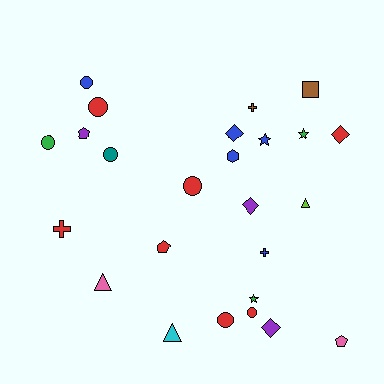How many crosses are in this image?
There are 3 crosses.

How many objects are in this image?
There are 25 objects.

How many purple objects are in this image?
There are 3 purple objects.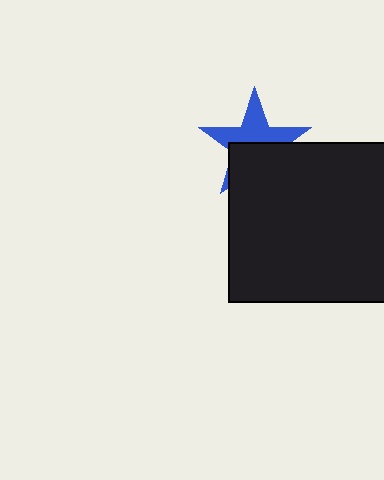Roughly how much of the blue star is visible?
About half of it is visible (roughly 49%).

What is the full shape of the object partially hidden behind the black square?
The partially hidden object is a blue star.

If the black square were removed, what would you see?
You would see the complete blue star.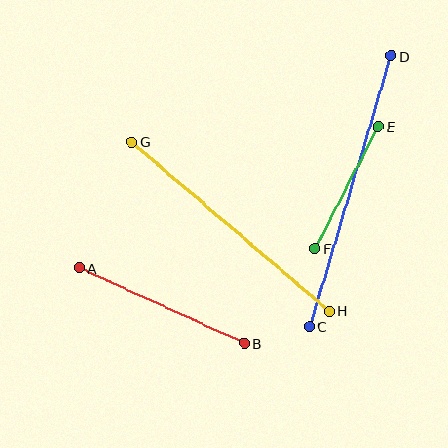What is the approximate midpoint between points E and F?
The midpoint is at approximately (347, 188) pixels.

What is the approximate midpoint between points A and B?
The midpoint is at approximately (161, 306) pixels.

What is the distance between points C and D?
The distance is approximately 282 pixels.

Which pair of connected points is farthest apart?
Points C and D are farthest apart.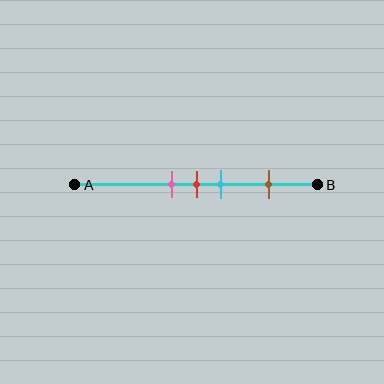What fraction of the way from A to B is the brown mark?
The brown mark is approximately 80% (0.8) of the way from A to B.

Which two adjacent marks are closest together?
The pink and red marks are the closest adjacent pair.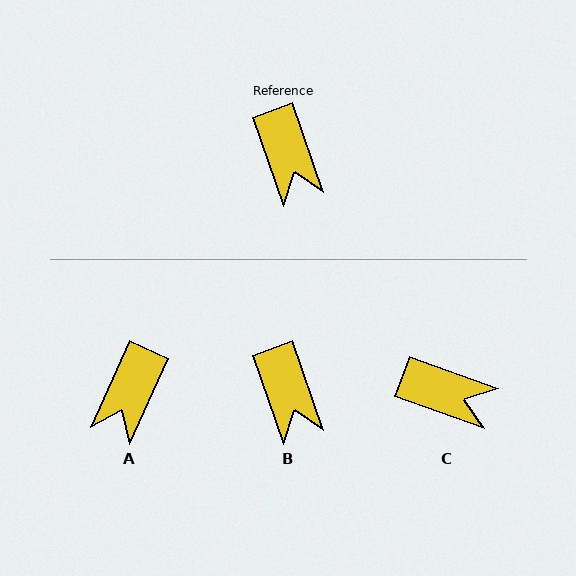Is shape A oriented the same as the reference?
No, it is off by about 44 degrees.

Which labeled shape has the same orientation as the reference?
B.